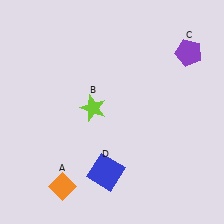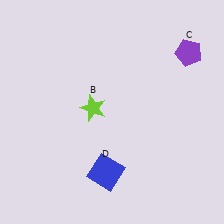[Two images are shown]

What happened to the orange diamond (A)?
The orange diamond (A) was removed in Image 2. It was in the bottom-left area of Image 1.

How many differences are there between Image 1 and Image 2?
There is 1 difference between the two images.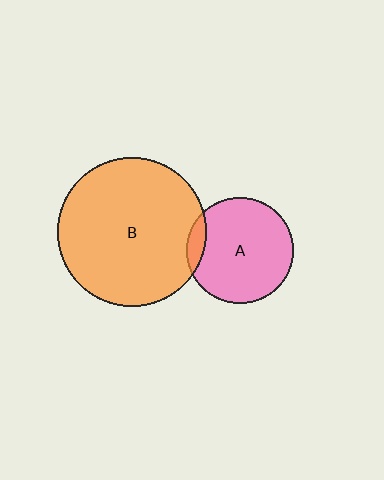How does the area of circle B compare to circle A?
Approximately 2.0 times.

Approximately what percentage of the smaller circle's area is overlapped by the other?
Approximately 10%.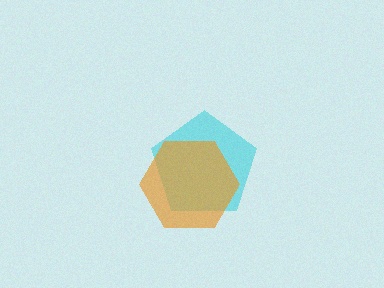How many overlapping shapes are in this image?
There are 2 overlapping shapes in the image.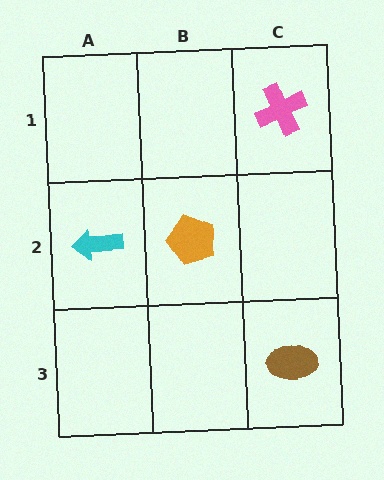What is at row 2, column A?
A cyan arrow.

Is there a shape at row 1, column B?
No, that cell is empty.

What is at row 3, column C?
A brown ellipse.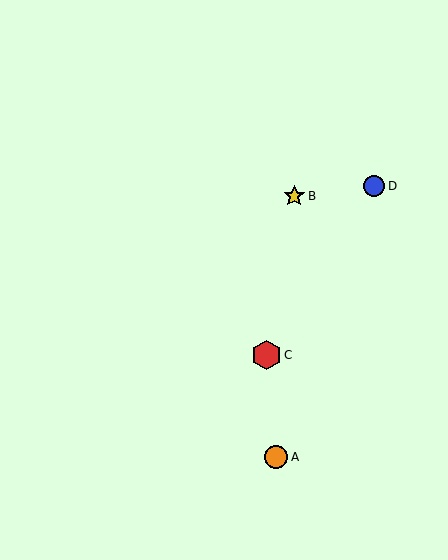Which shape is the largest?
The red hexagon (labeled C) is the largest.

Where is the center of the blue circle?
The center of the blue circle is at (374, 186).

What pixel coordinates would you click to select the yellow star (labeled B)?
Click at (294, 196) to select the yellow star B.